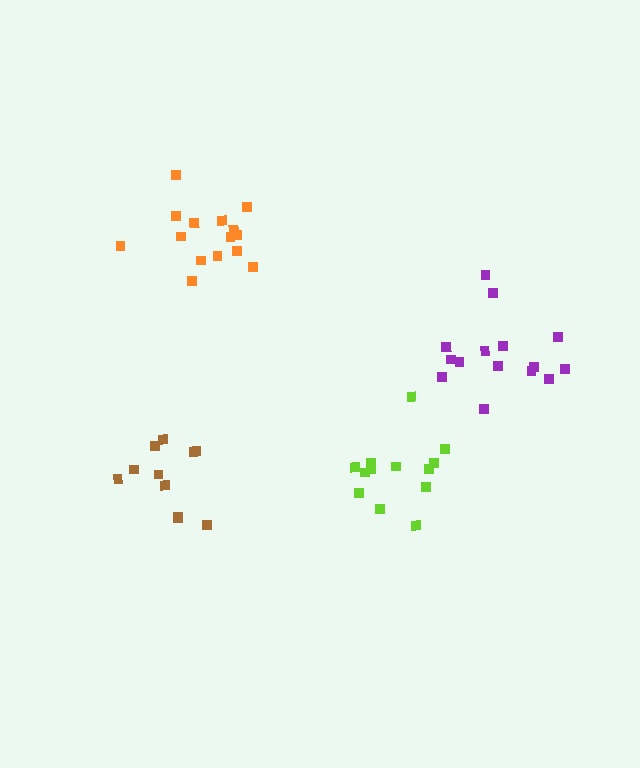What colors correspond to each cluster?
The clusters are colored: purple, orange, brown, lime.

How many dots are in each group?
Group 1: 15 dots, Group 2: 16 dots, Group 3: 11 dots, Group 4: 13 dots (55 total).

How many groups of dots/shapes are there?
There are 4 groups.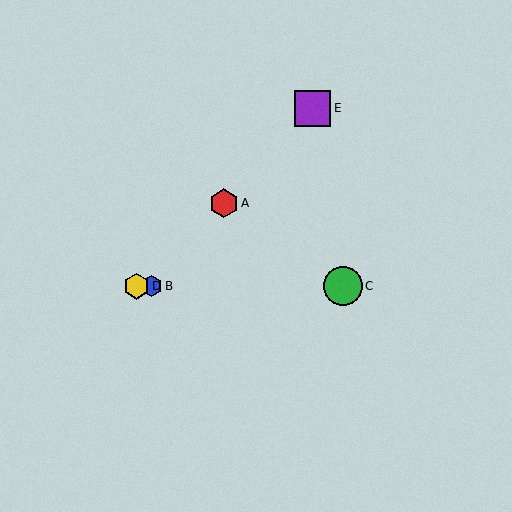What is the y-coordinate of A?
Object A is at y≈203.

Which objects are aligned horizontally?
Objects B, C, D are aligned horizontally.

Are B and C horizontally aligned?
Yes, both are at y≈286.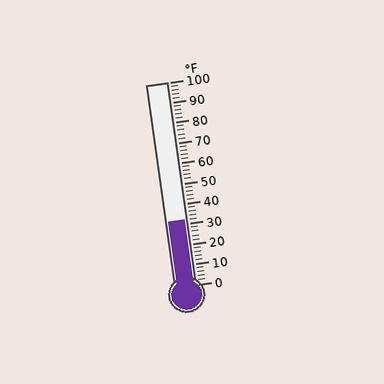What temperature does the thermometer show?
The thermometer shows approximately 32°F.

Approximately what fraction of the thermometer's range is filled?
The thermometer is filled to approximately 30% of its range.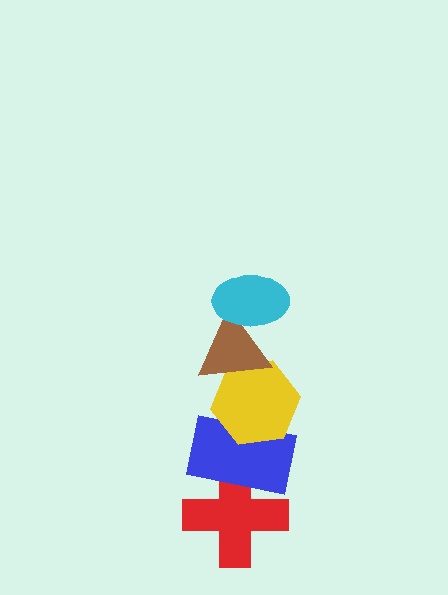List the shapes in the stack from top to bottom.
From top to bottom: the cyan ellipse, the brown triangle, the yellow hexagon, the blue rectangle, the red cross.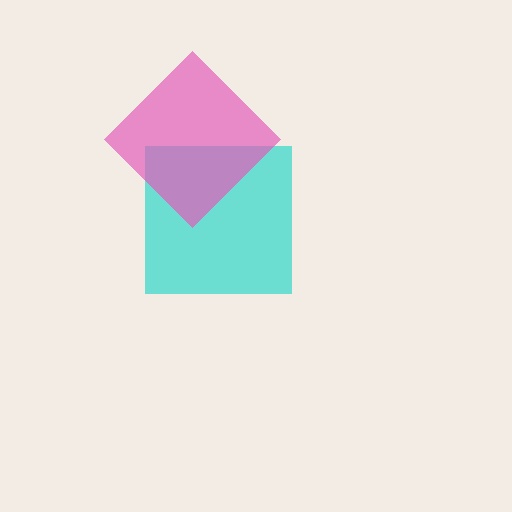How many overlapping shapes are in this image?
There are 2 overlapping shapes in the image.